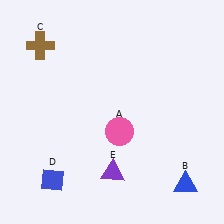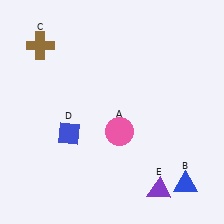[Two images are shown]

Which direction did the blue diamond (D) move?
The blue diamond (D) moved up.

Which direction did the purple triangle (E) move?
The purple triangle (E) moved right.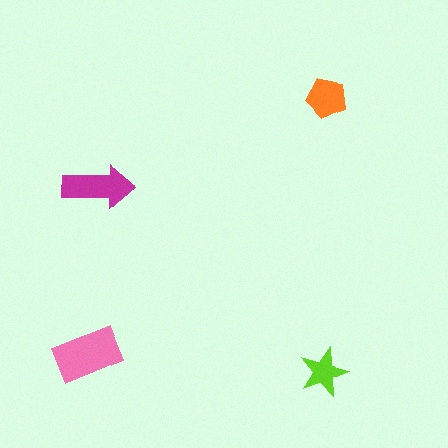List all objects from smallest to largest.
The lime star, the orange pentagon, the magenta arrow, the pink rectangle.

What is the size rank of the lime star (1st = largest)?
4th.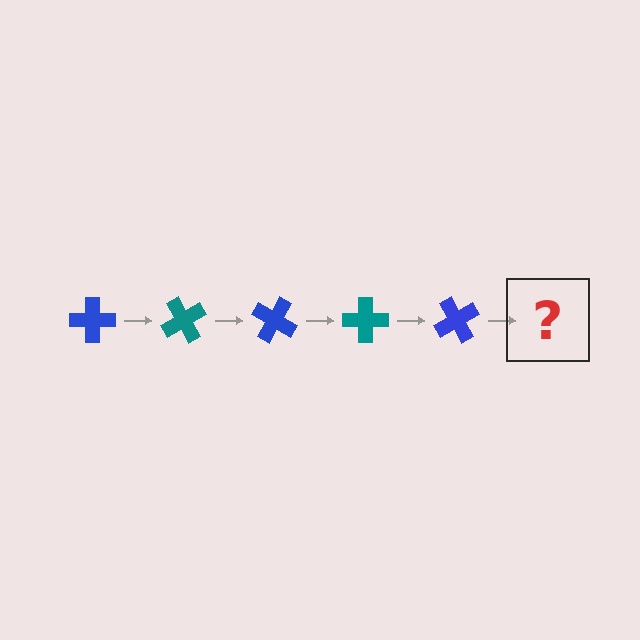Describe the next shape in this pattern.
It should be a teal cross, rotated 300 degrees from the start.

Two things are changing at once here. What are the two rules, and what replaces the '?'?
The two rules are that it rotates 60 degrees each step and the color cycles through blue and teal. The '?' should be a teal cross, rotated 300 degrees from the start.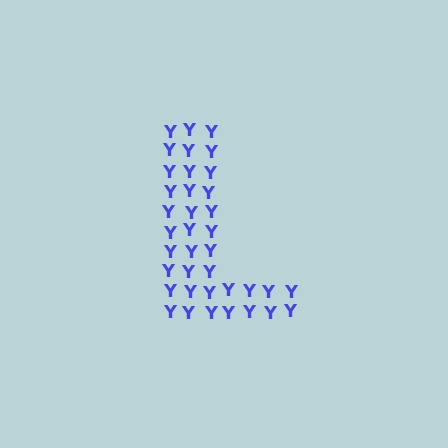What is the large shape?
The large shape is the letter L.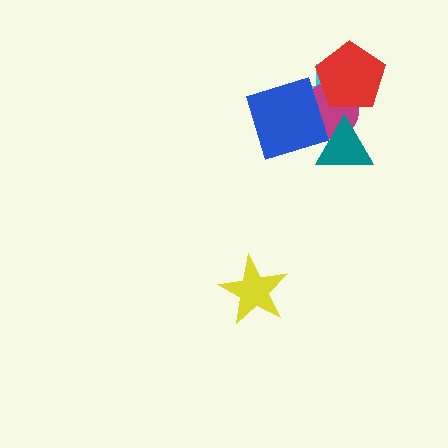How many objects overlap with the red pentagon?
2 objects overlap with the red pentagon.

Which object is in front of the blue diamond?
The teal triangle is in front of the blue diamond.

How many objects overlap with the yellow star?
0 objects overlap with the yellow star.